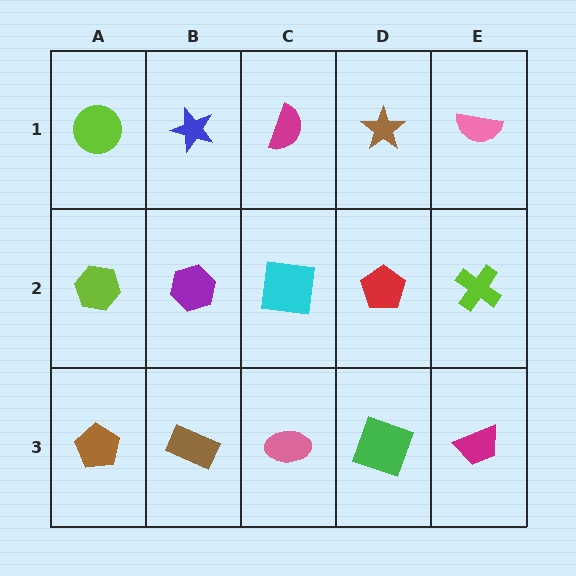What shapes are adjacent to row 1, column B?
A purple hexagon (row 2, column B), a lime circle (row 1, column A), a magenta semicircle (row 1, column C).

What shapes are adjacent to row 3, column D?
A red pentagon (row 2, column D), a pink ellipse (row 3, column C), a magenta trapezoid (row 3, column E).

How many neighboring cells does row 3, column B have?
3.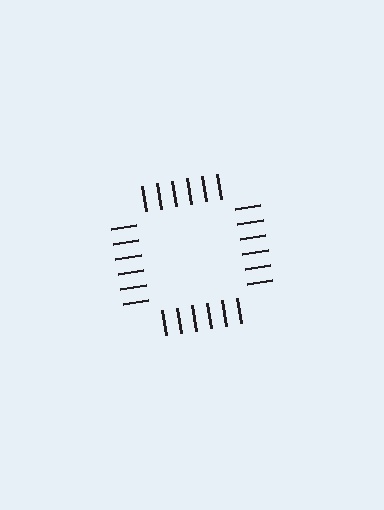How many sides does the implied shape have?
4 sides — the line-ends trace a square.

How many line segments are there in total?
24 — 6 along each of the 4 edges.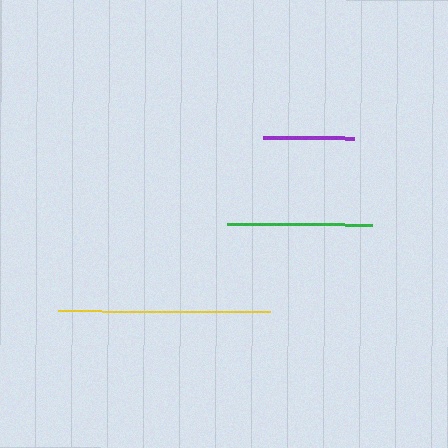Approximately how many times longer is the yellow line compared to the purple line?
The yellow line is approximately 2.3 times the length of the purple line.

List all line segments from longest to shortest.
From longest to shortest: yellow, green, purple.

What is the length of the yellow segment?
The yellow segment is approximately 212 pixels long.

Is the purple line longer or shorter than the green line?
The green line is longer than the purple line.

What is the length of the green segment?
The green segment is approximately 145 pixels long.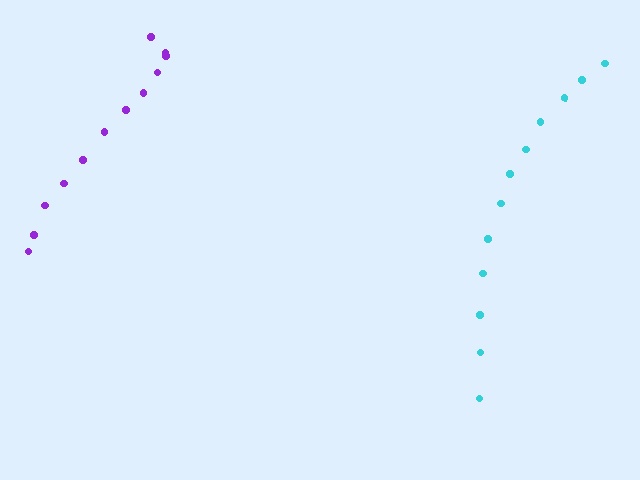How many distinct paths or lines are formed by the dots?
There are 2 distinct paths.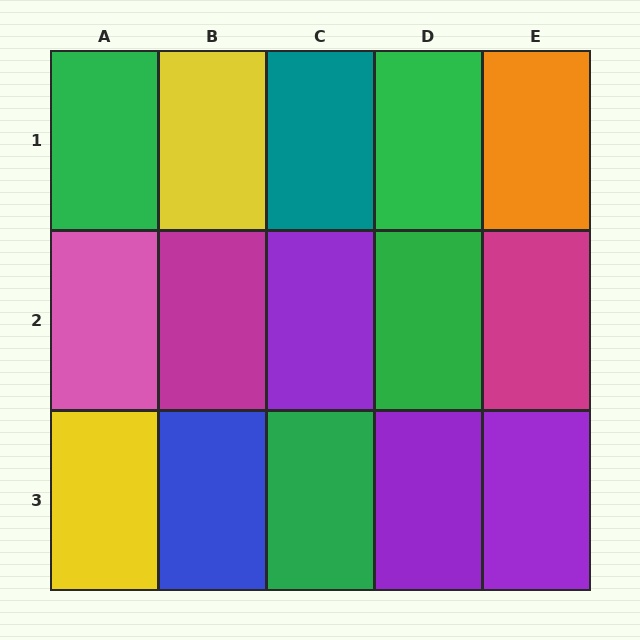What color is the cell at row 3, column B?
Blue.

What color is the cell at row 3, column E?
Purple.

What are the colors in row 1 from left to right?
Green, yellow, teal, green, orange.